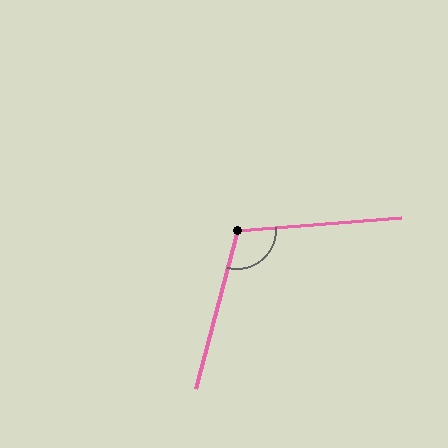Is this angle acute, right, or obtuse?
It is obtuse.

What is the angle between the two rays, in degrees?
Approximately 109 degrees.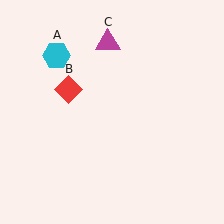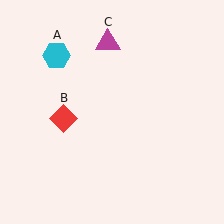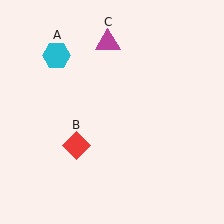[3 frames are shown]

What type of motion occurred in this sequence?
The red diamond (object B) rotated counterclockwise around the center of the scene.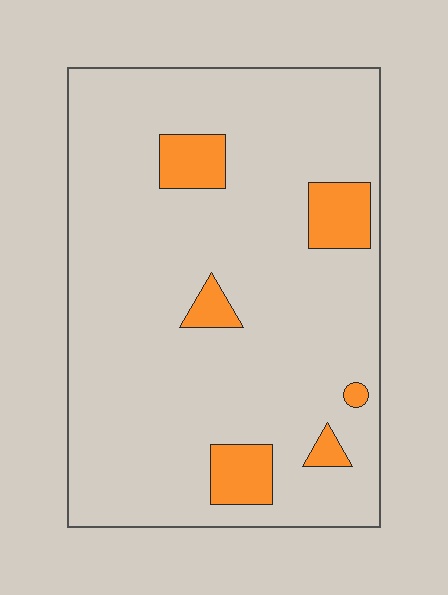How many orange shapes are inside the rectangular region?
6.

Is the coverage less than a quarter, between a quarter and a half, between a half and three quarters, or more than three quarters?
Less than a quarter.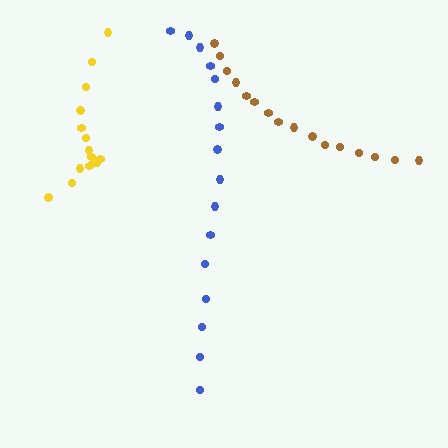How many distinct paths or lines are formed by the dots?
There are 3 distinct paths.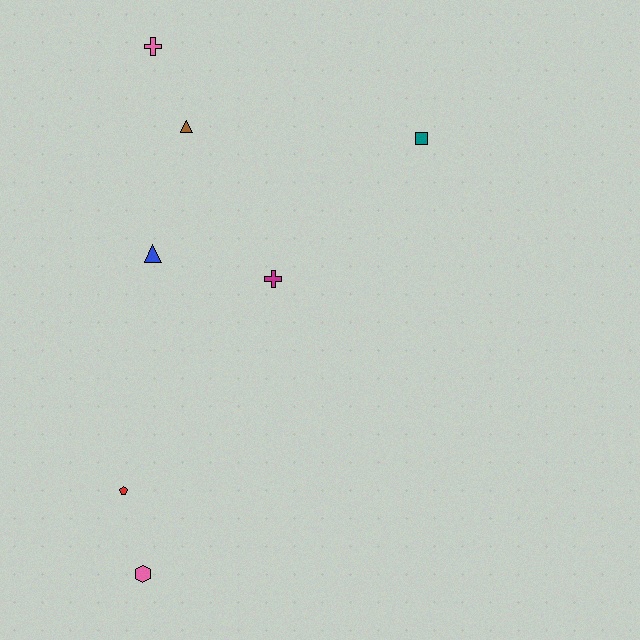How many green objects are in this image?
There are no green objects.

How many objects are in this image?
There are 7 objects.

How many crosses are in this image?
There are 2 crosses.